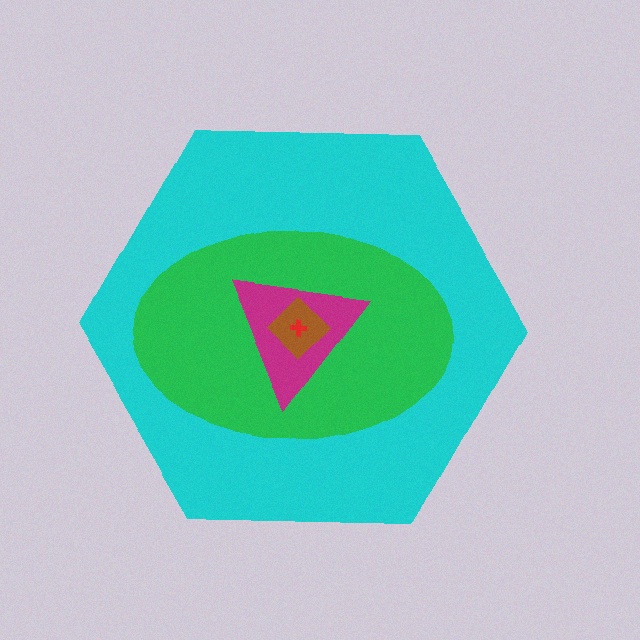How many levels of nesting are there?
5.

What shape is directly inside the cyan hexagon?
The green ellipse.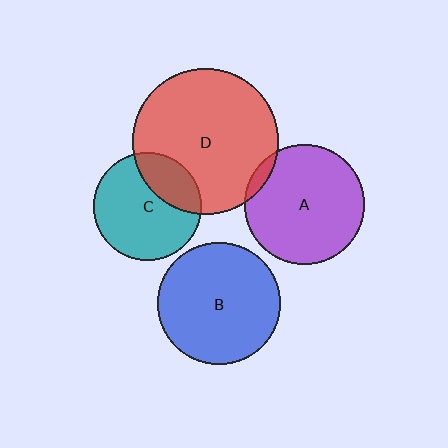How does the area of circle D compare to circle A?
Approximately 1.5 times.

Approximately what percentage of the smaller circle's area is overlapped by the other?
Approximately 30%.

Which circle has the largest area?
Circle D (red).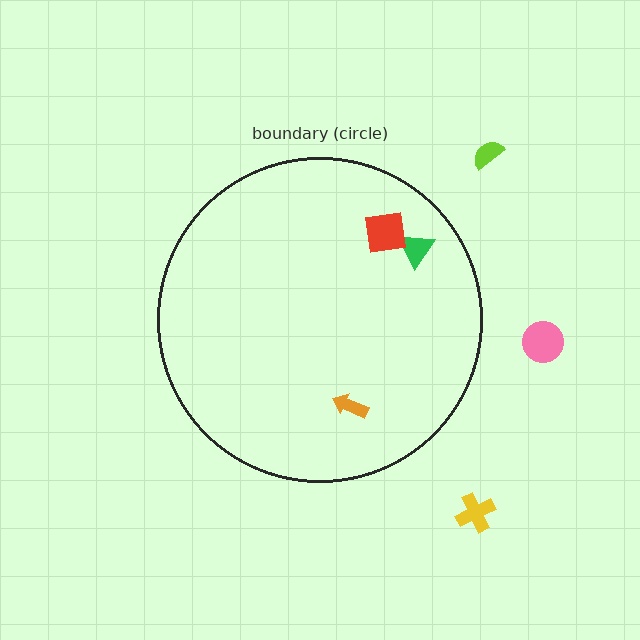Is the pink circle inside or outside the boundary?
Outside.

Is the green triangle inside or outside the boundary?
Inside.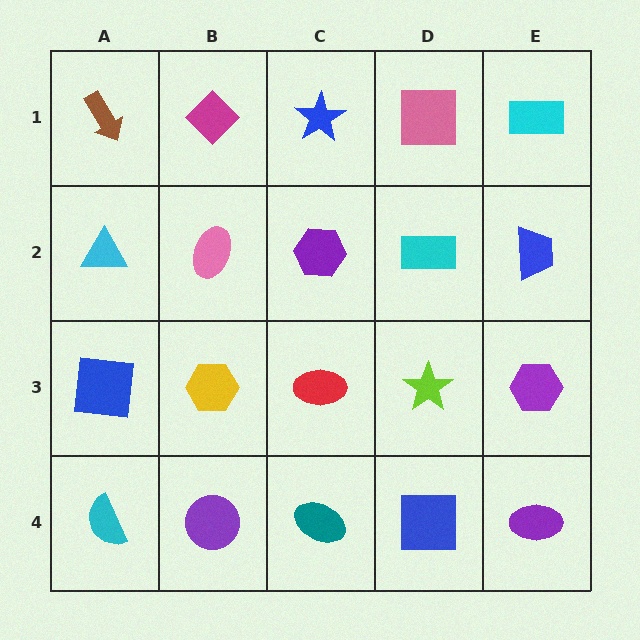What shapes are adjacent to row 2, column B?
A magenta diamond (row 1, column B), a yellow hexagon (row 3, column B), a cyan triangle (row 2, column A), a purple hexagon (row 2, column C).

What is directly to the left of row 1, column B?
A brown arrow.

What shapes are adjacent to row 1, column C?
A purple hexagon (row 2, column C), a magenta diamond (row 1, column B), a pink square (row 1, column D).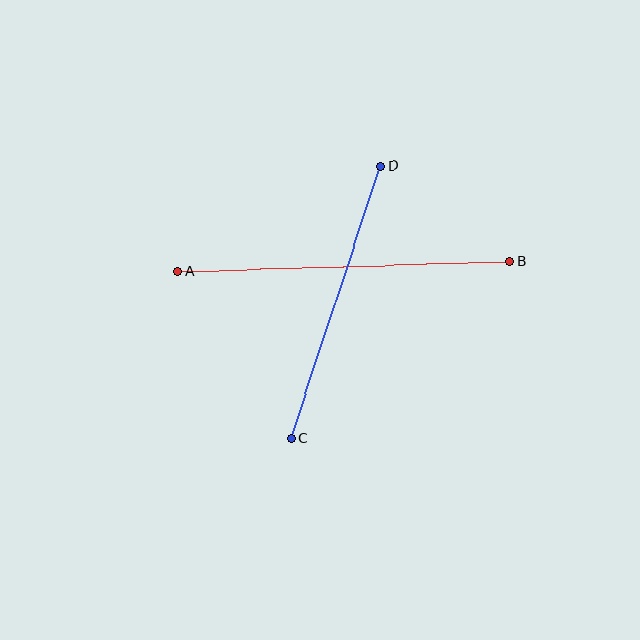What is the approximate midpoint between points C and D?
The midpoint is at approximately (336, 302) pixels.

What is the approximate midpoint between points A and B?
The midpoint is at approximately (343, 266) pixels.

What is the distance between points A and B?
The distance is approximately 332 pixels.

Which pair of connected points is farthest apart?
Points A and B are farthest apart.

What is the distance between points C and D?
The distance is approximately 287 pixels.